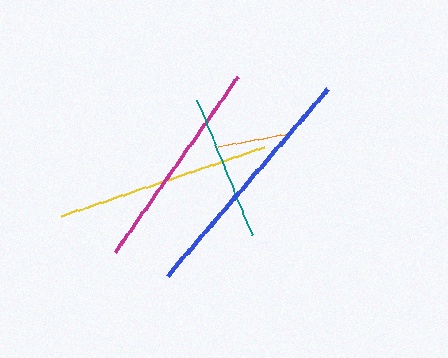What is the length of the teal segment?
The teal segment is approximately 146 pixels long.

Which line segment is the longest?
The blue line is the longest at approximately 246 pixels.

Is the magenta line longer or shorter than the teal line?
The magenta line is longer than the teal line.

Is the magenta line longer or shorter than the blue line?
The blue line is longer than the magenta line.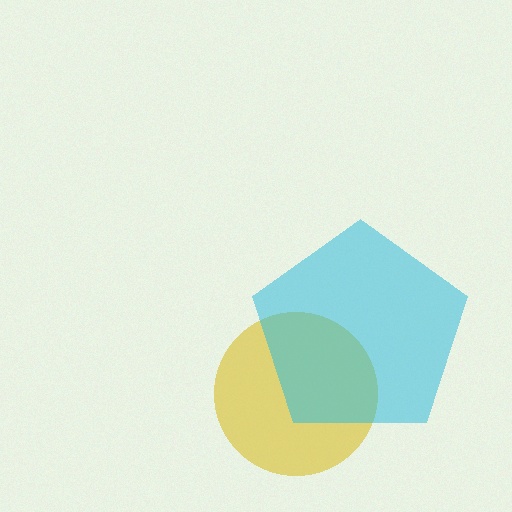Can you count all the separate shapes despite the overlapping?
Yes, there are 2 separate shapes.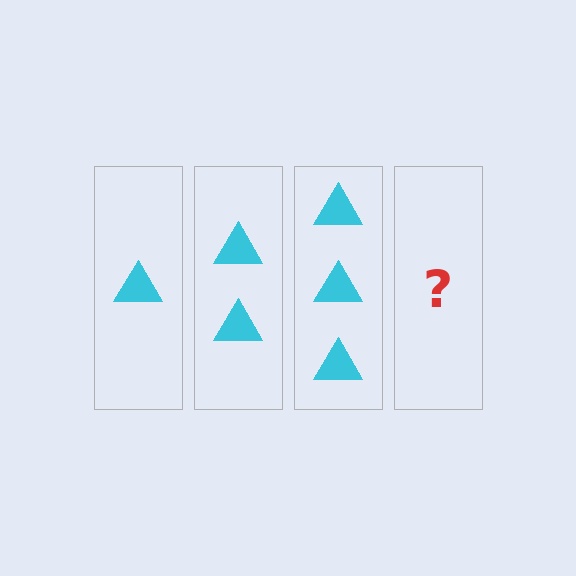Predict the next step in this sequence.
The next step is 4 triangles.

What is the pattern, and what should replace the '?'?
The pattern is that each step adds one more triangle. The '?' should be 4 triangles.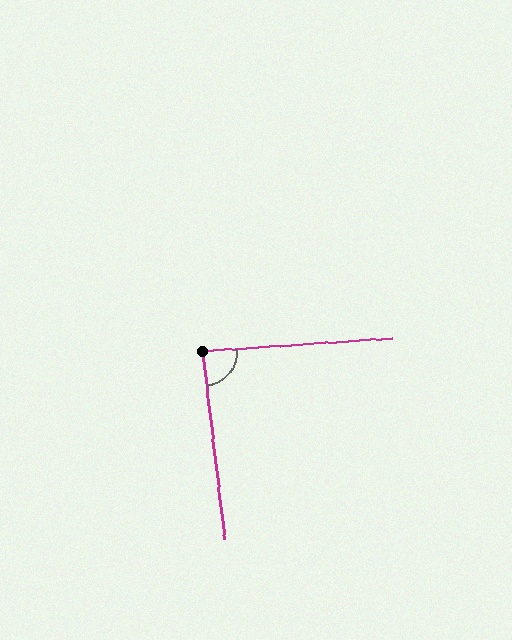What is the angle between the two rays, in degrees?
Approximately 87 degrees.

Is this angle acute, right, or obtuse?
It is approximately a right angle.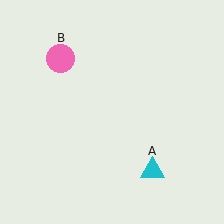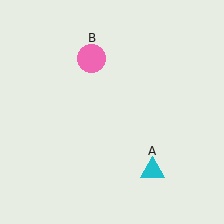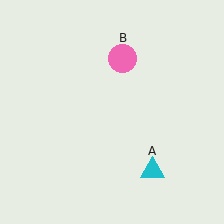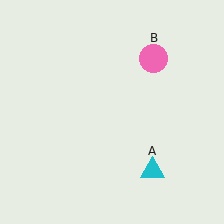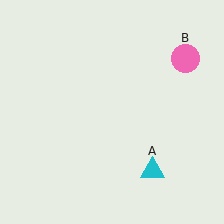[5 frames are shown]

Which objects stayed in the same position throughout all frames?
Cyan triangle (object A) remained stationary.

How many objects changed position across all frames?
1 object changed position: pink circle (object B).